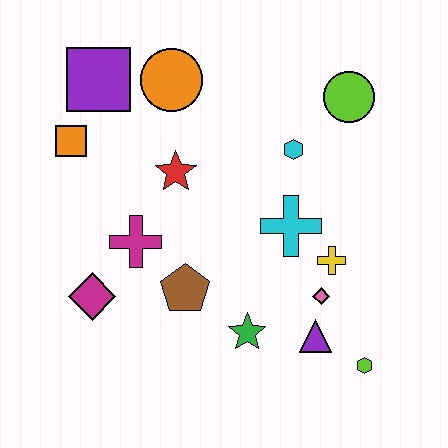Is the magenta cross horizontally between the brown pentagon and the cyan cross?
No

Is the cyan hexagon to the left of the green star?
No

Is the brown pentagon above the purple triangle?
Yes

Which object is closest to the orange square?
The purple square is closest to the orange square.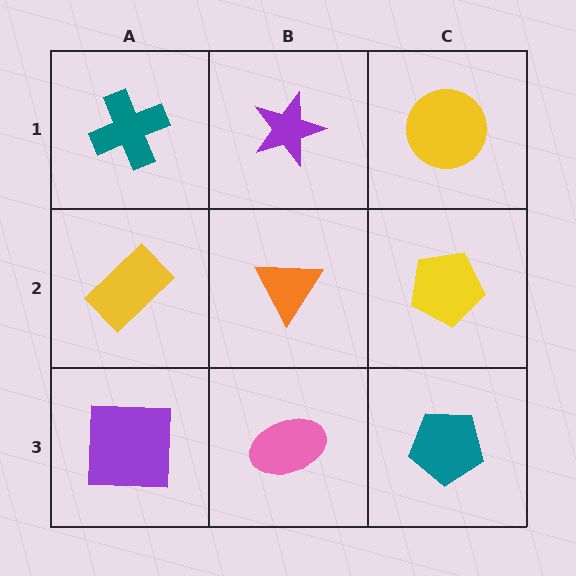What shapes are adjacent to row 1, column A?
A yellow rectangle (row 2, column A), a purple star (row 1, column B).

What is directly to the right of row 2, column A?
An orange triangle.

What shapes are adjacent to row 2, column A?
A teal cross (row 1, column A), a purple square (row 3, column A), an orange triangle (row 2, column B).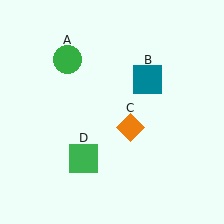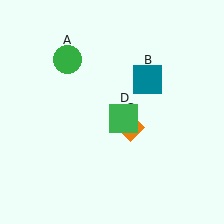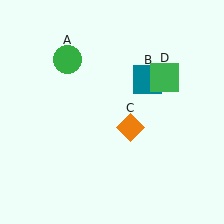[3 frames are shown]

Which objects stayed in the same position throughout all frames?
Green circle (object A) and teal square (object B) and orange diamond (object C) remained stationary.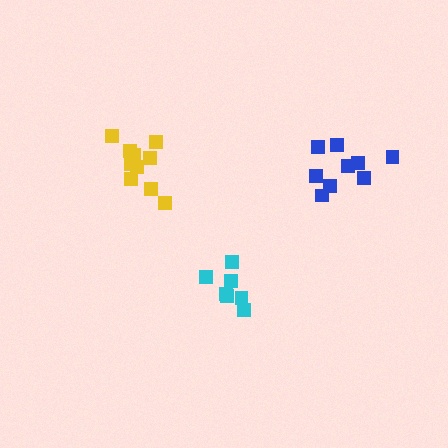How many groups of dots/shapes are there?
There are 3 groups.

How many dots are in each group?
Group 1: 9 dots, Group 2: 10 dots, Group 3: 7 dots (26 total).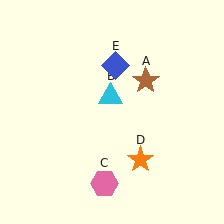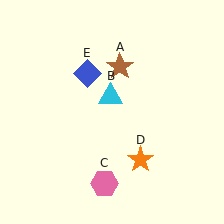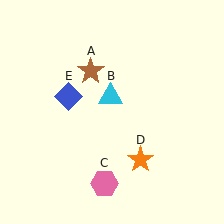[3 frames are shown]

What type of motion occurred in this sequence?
The brown star (object A), blue diamond (object E) rotated counterclockwise around the center of the scene.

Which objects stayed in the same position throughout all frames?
Cyan triangle (object B) and pink hexagon (object C) and orange star (object D) remained stationary.